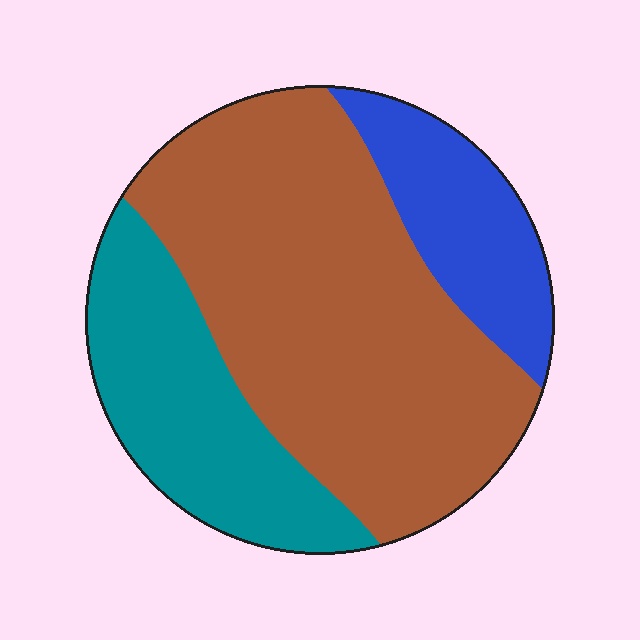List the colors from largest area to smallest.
From largest to smallest: brown, teal, blue.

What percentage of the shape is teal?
Teal takes up between a quarter and a half of the shape.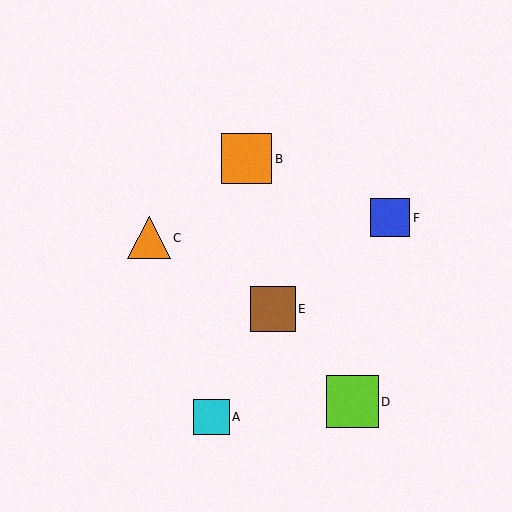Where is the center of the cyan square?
The center of the cyan square is at (211, 417).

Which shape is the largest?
The lime square (labeled D) is the largest.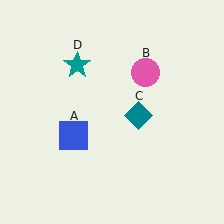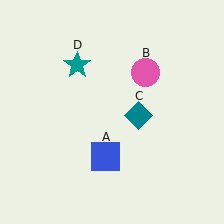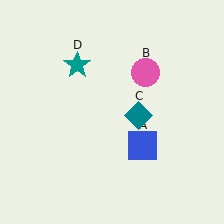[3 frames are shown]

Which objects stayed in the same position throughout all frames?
Pink circle (object B) and teal diamond (object C) and teal star (object D) remained stationary.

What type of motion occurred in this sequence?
The blue square (object A) rotated counterclockwise around the center of the scene.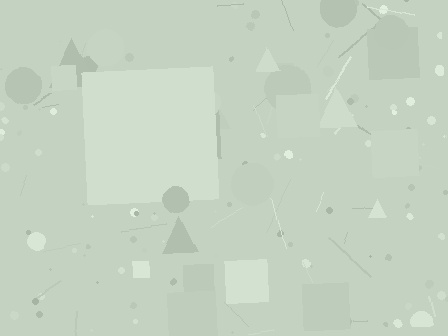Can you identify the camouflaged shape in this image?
The camouflaged shape is a square.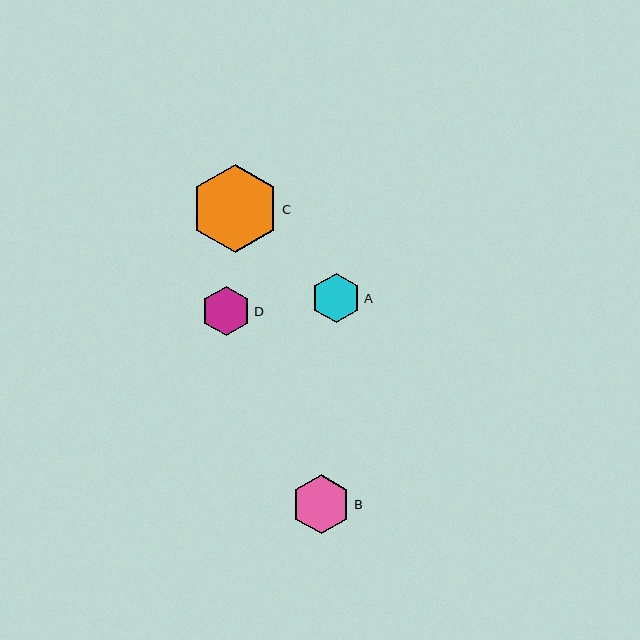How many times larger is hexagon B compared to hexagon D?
Hexagon B is approximately 1.2 times the size of hexagon D.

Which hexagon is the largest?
Hexagon C is the largest with a size of approximately 88 pixels.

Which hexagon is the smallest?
Hexagon D is the smallest with a size of approximately 49 pixels.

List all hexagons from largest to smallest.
From largest to smallest: C, B, A, D.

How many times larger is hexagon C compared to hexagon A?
Hexagon C is approximately 1.8 times the size of hexagon A.